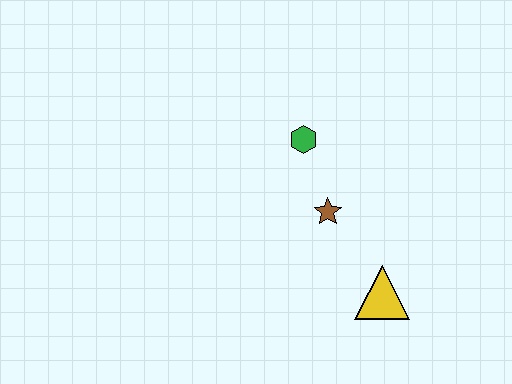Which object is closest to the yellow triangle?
The brown star is closest to the yellow triangle.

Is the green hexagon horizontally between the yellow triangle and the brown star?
No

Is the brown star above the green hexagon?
No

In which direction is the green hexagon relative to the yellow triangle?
The green hexagon is above the yellow triangle.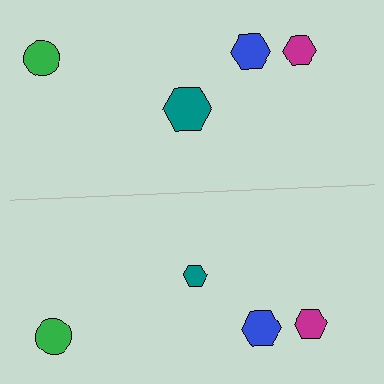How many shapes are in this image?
There are 8 shapes in this image.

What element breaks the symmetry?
The teal hexagon on the bottom side has a different size than its mirror counterpart.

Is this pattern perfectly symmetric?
No, the pattern is not perfectly symmetric. The teal hexagon on the bottom side has a different size than its mirror counterpart.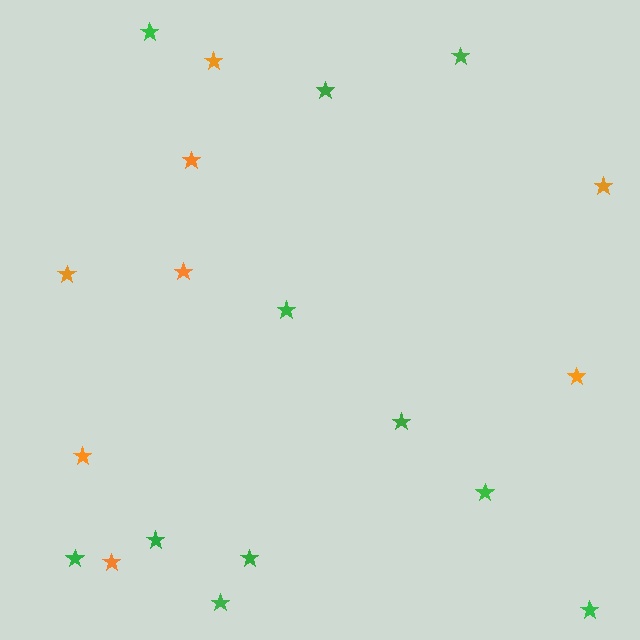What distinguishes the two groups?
There are 2 groups: one group of green stars (11) and one group of orange stars (8).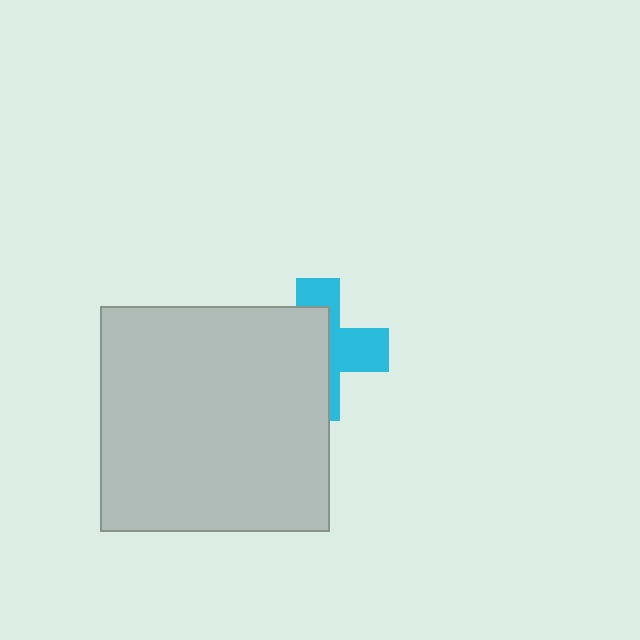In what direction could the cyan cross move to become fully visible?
The cyan cross could move right. That would shift it out from behind the light gray rectangle entirely.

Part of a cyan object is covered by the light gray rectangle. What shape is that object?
It is a cross.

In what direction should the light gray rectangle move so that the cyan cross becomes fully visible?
The light gray rectangle should move left. That is the shortest direction to clear the overlap and leave the cyan cross fully visible.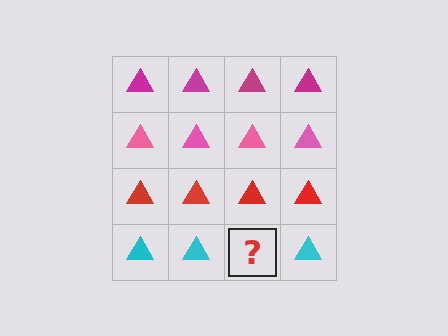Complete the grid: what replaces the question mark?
The question mark should be replaced with a cyan triangle.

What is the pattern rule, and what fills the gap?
The rule is that each row has a consistent color. The gap should be filled with a cyan triangle.